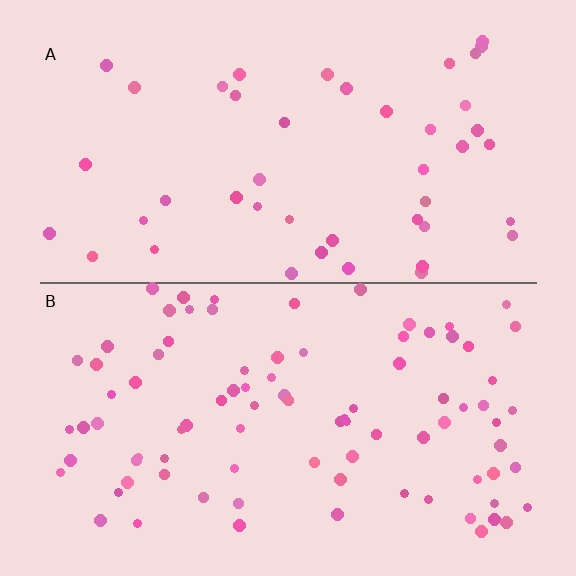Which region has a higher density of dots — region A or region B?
B (the bottom).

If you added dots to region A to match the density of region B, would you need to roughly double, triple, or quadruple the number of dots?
Approximately double.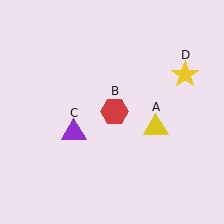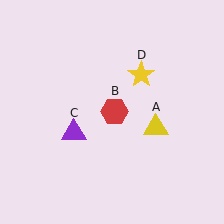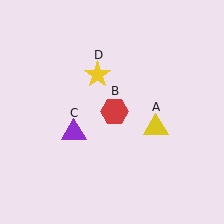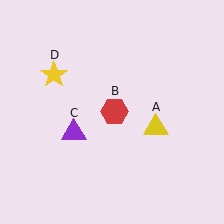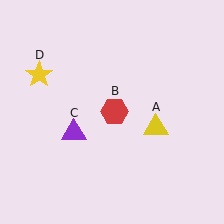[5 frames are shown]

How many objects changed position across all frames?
1 object changed position: yellow star (object D).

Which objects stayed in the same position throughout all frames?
Yellow triangle (object A) and red hexagon (object B) and purple triangle (object C) remained stationary.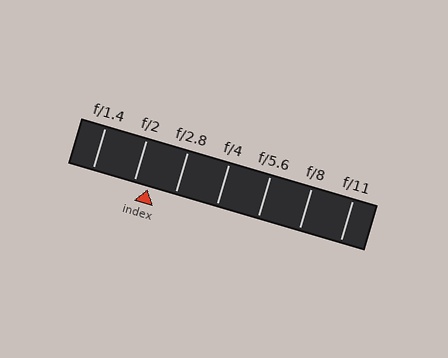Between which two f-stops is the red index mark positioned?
The index mark is between f/2 and f/2.8.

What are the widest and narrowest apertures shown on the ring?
The widest aperture shown is f/1.4 and the narrowest is f/11.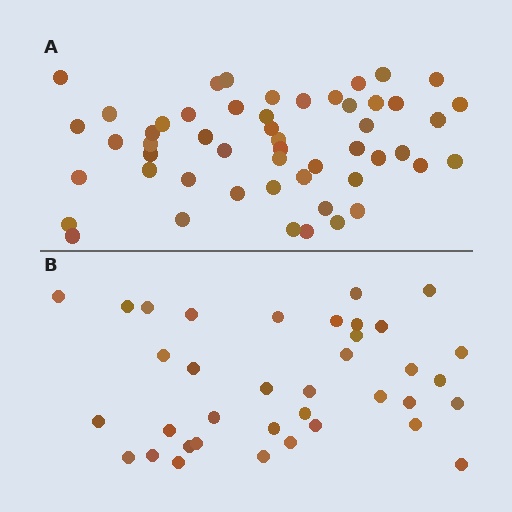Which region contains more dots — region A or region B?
Region A (the top region) has more dots.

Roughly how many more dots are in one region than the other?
Region A has approximately 15 more dots than region B.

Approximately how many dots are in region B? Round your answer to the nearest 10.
About 40 dots. (The exact count is 37, which rounds to 40.)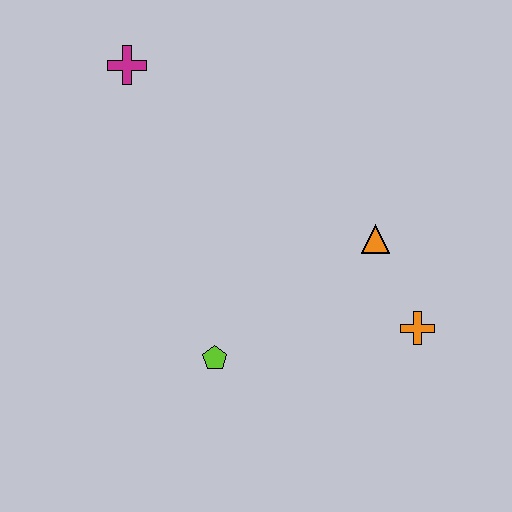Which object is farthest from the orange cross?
The magenta cross is farthest from the orange cross.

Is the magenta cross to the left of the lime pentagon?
Yes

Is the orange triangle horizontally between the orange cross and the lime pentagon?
Yes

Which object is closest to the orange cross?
The orange triangle is closest to the orange cross.